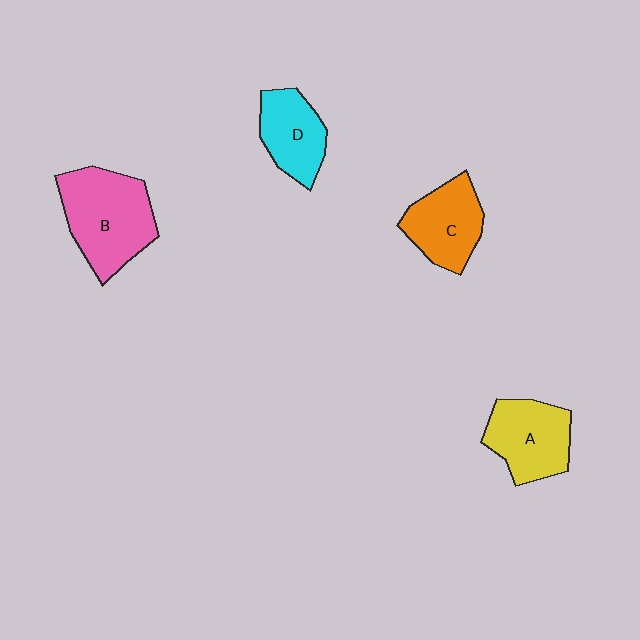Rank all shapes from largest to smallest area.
From largest to smallest: B (pink), A (yellow), C (orange), D (cyan).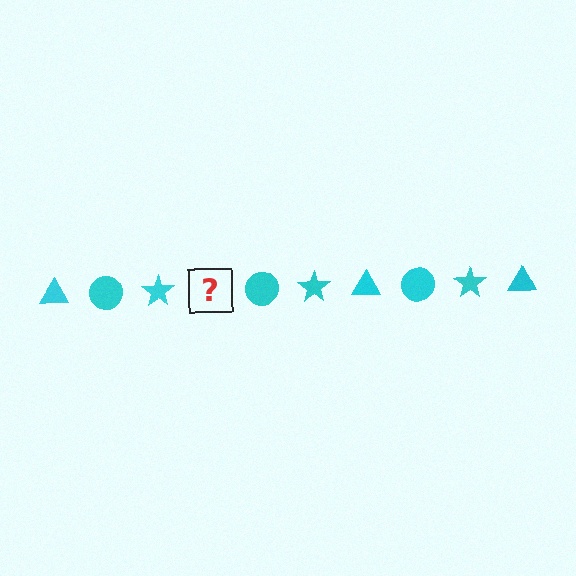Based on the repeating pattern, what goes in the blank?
The blank should be a cyan triangle.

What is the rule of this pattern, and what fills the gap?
The rule is that the pattern cycles through triangle, circle, star shapes in cyan. The gap should be filled with a cyan triangle.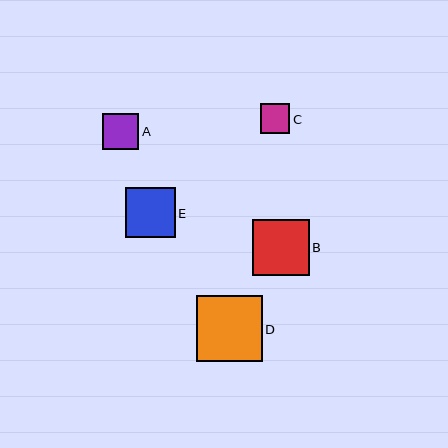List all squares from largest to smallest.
From largest to smallest: D, B, E, A, C.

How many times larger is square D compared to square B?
Square D is approximately 1.2 times the size of square B.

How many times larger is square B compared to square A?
Square B is approximately 1.6 times the size of square A.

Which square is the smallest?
Square C is the smallest with a size of approximately 30 pixels.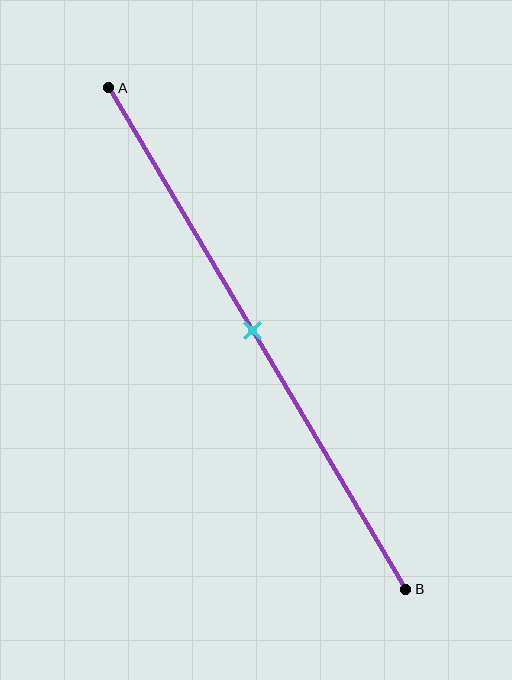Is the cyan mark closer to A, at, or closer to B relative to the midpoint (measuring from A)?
The cyan mark is approximately at the midpoint of segment AB.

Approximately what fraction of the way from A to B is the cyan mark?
The cyan mark is approximately 50% of the way from A to B.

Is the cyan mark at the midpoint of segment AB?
Yes, the mark is approximately at the midpoint.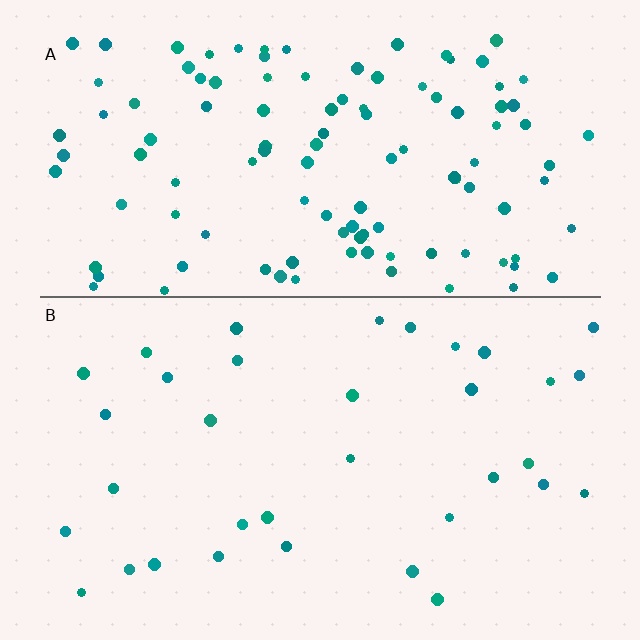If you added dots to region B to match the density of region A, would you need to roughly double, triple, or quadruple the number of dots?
Approximately triple.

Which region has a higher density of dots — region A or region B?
A (the top).